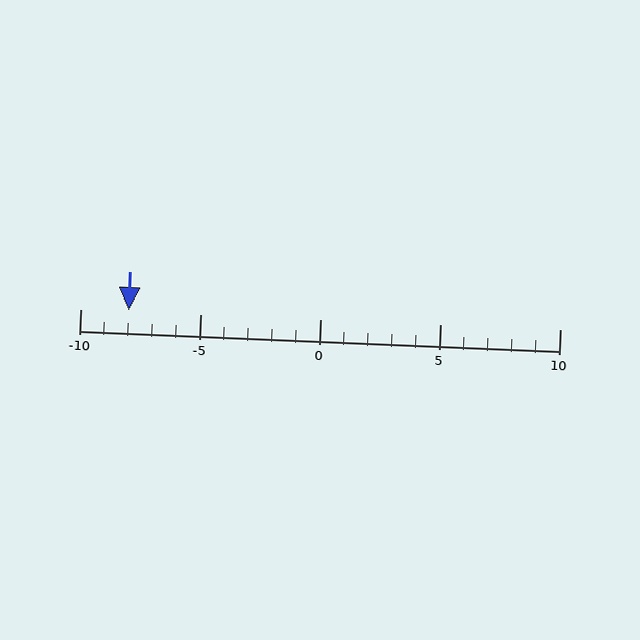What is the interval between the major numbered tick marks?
The major tick marks are spaced 5 units apart.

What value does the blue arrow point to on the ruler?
The blue arrow points to approximately -8.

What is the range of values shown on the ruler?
The ruler shows values from -10 to 10.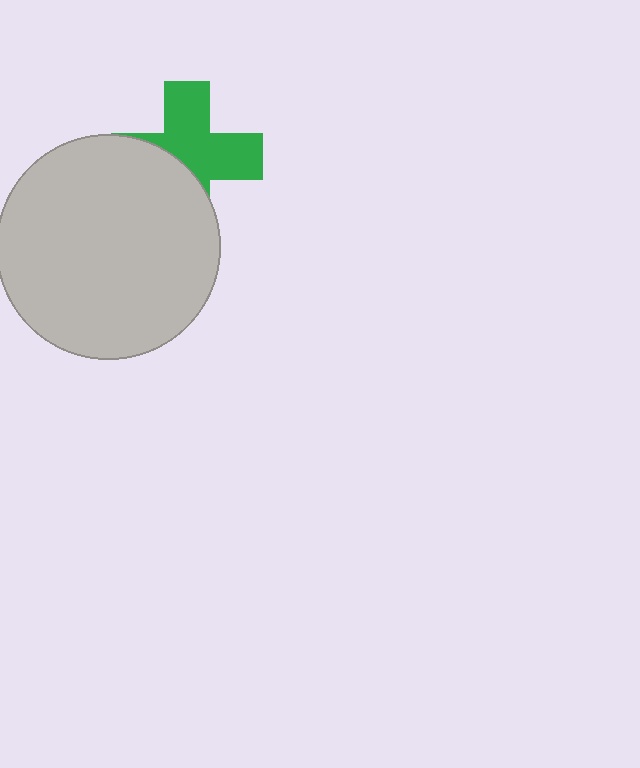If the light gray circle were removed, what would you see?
You would see the complete green cross.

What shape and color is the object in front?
The object in front is a light gray circle.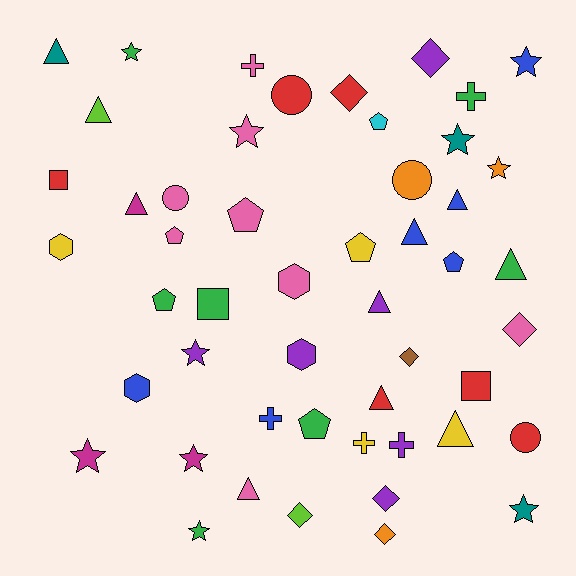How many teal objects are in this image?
There are 3 teal objects.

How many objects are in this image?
There are 50 objects.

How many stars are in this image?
There are 10 stars.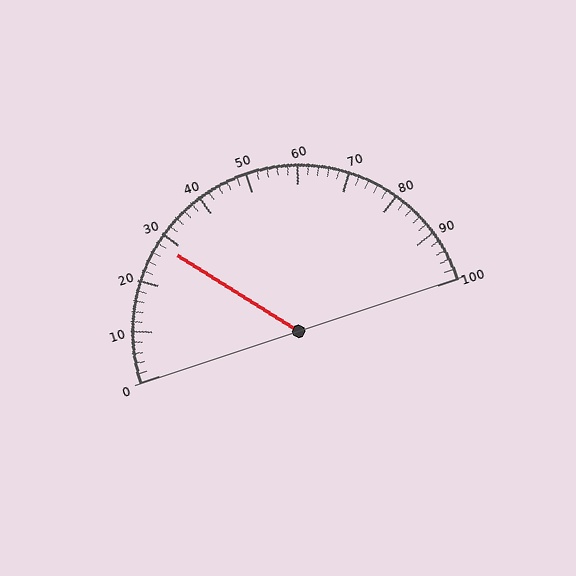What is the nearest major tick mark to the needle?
The nearest major tick mark is 30.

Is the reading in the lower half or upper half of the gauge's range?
The reading is in the lower half of the range (0 to 100).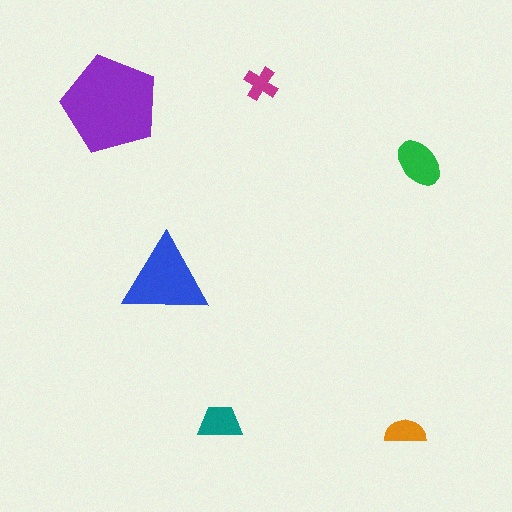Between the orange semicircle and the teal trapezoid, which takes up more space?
The teal trapezoid.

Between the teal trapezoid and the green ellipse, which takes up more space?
The green ellipse.